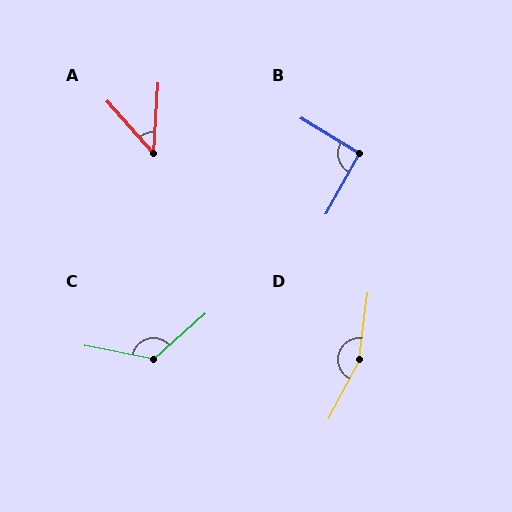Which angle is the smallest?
A, at approximately 45 degrees.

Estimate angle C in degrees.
Approximately 127 degrees.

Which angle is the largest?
D, at approximately 160 degrees.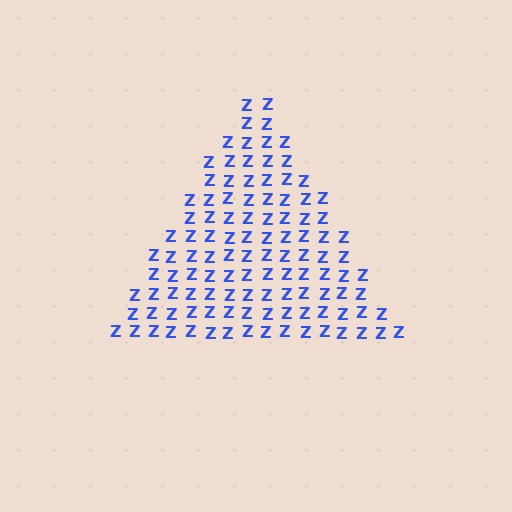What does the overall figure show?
The overall figure shows a triangle.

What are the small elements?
The small elements are letter Z's.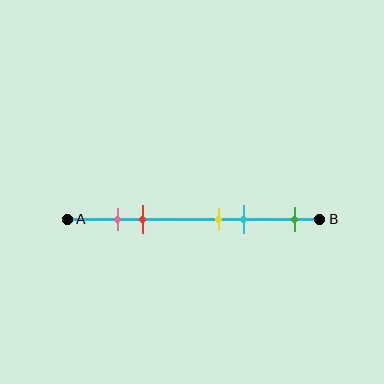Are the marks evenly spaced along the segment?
No, the marks are not evenly spaced.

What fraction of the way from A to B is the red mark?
The red mark is approximately 30% (0.3) of the way from A to B.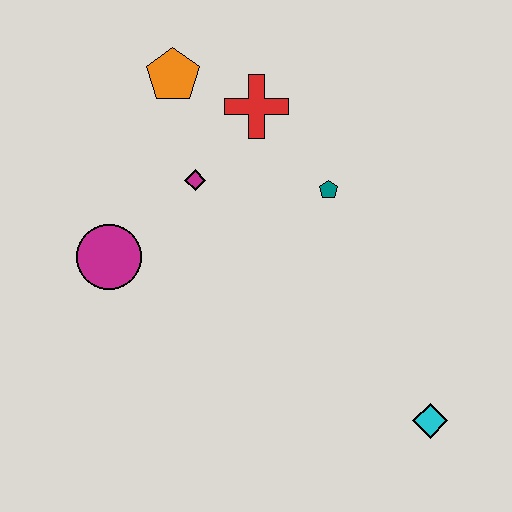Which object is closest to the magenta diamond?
The red cross is closest to the magenta diamond.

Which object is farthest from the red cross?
The cyan diamond is farthest from the red cross.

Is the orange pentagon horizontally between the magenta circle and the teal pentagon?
Yes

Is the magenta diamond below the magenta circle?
No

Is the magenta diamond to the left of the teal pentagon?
Yes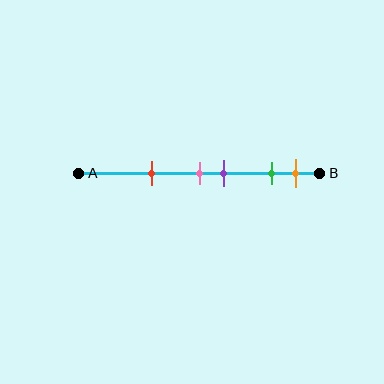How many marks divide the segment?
There are 5 marks dividing the segment.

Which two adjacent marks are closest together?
The pink and purple marks are the closest adjacent pair.